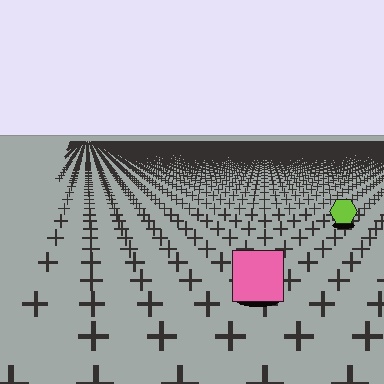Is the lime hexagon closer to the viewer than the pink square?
No. The pink square is closer — you can tell from the texture gradient: the ground texture is coarser near it.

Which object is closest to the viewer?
The pink square is closest. The texture marks near it are larger and more spread out.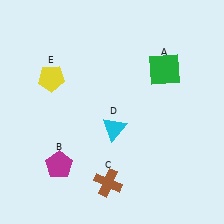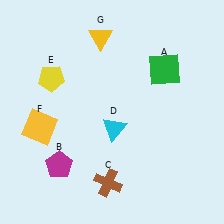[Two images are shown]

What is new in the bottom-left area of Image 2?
A yellow square (F) was added in the bottom-left area of Image 2.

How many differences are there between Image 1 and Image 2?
There are 2 differences between the two images.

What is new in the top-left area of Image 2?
A yellow triangle (G) was added in the top-left area of Image 2.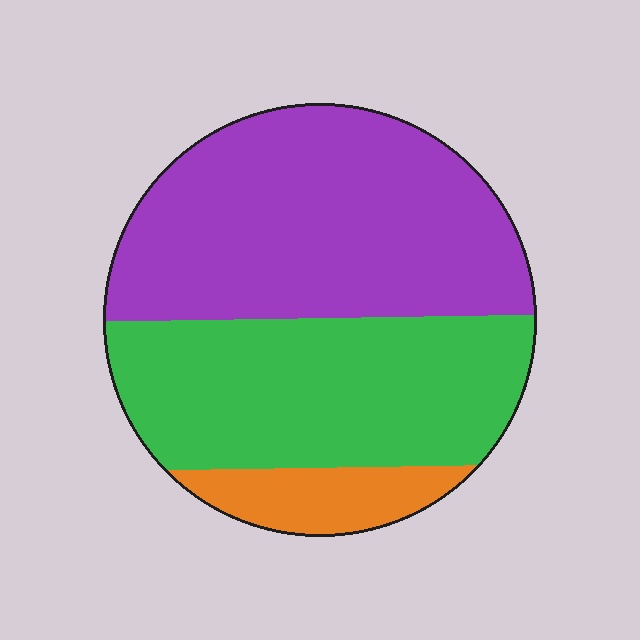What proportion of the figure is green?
Green covers around 40% of the figure.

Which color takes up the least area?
Orange, at roughly 10%.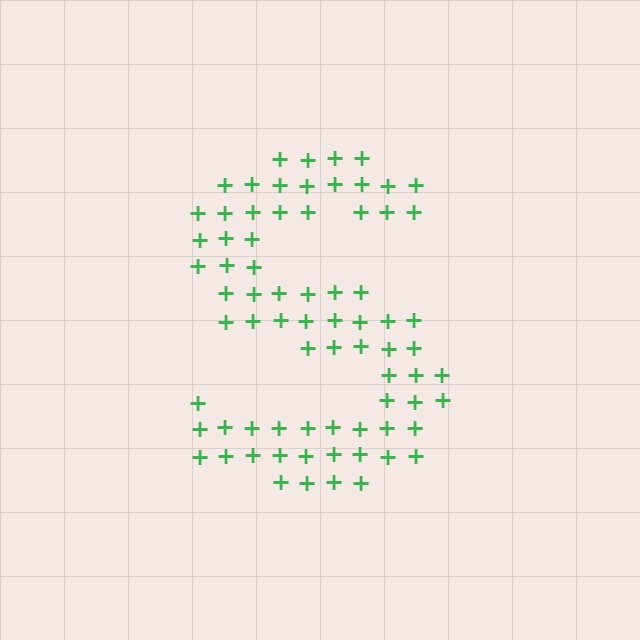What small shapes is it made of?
It is made of small plus signs.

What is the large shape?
The large shape is the letter S.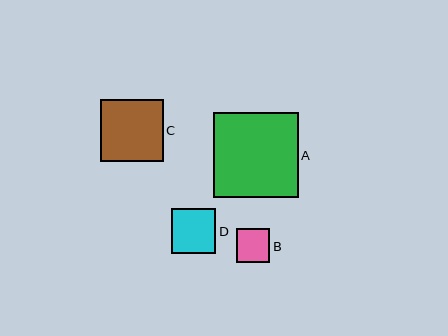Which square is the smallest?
Square B is the smallest with a size of approximately 34 pixels.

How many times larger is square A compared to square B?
Square A is approximately 2.5 times the size of square B.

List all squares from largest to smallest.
From largest to smallest: A, C, D, B.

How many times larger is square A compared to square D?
Square A is approximately 1.9 times the size of square D.